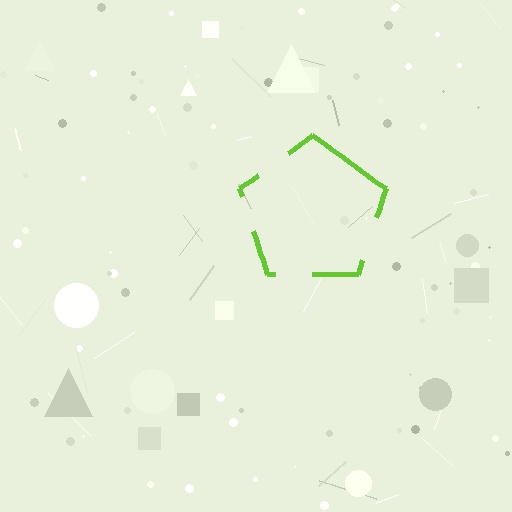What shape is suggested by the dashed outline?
The dashed outline suggests a pentagon.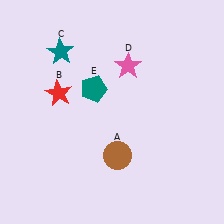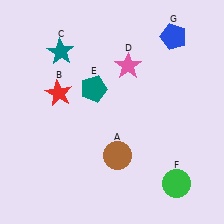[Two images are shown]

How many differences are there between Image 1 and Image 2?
There are 2 differences between the two images.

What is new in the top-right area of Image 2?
A blue pentagon (G) was added in the top-right area of Image 2.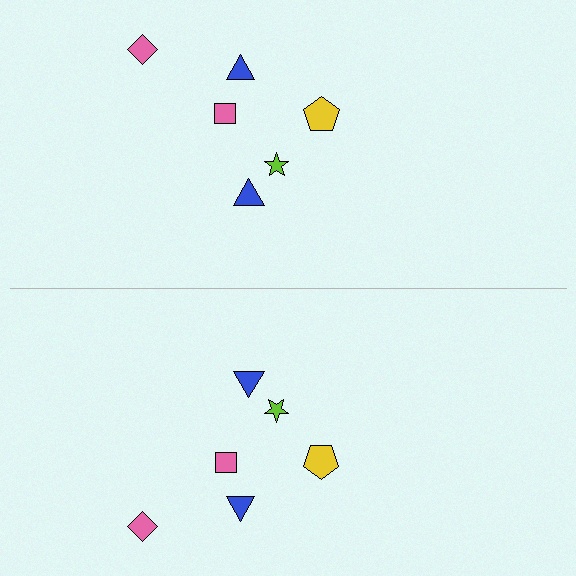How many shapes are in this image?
There are 12 shapes in this image.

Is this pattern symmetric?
Yes, this pattern has bilateral (reflection) symmetry.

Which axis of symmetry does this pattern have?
The pattern has a horizontal axis of symmetry running through the center of the image.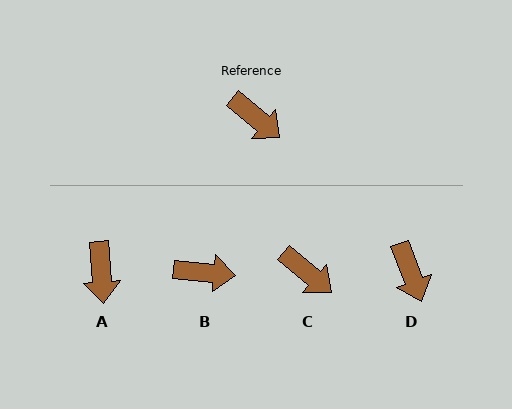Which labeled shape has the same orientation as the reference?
C.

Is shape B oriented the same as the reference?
No, it is off by about 35 degrees.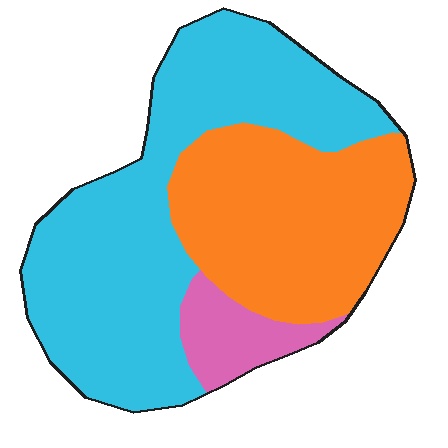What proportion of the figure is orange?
Orange takes up about three eighths (3/8) of the figure.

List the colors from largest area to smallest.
From largest to smallest: cyan, orange, pink.